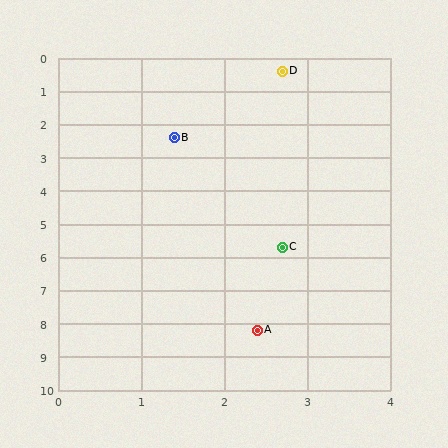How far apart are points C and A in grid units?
Points C and A are about 2.5 grid units apart.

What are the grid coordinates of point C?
Point C is at approximately (2.7, 5.7).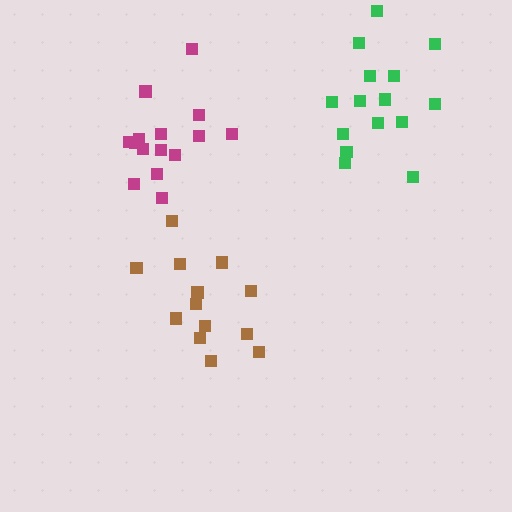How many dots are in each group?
Group 1: 15 dots, Group 2: 13 dots, Group 3: 15 dots (43 total).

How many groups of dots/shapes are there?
There are 3 groups.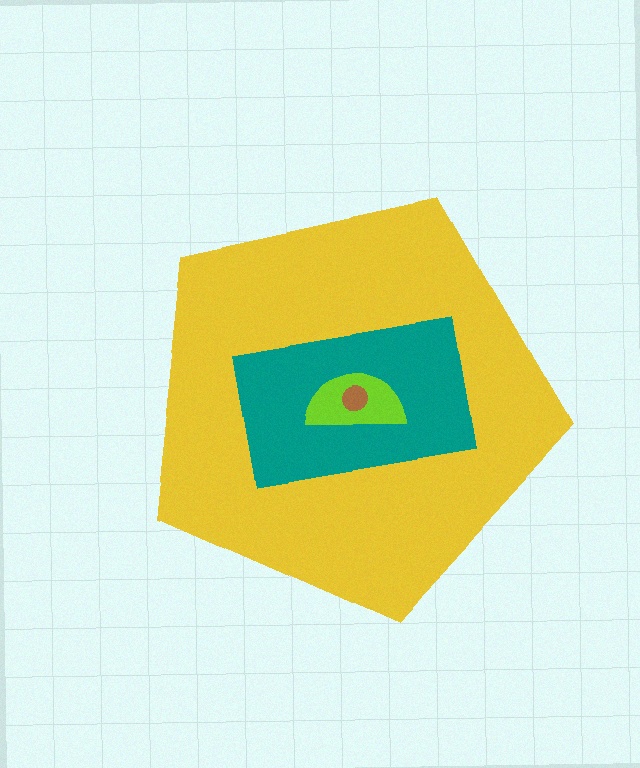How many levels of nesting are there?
4.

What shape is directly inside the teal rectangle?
The lime semicircle.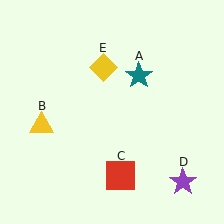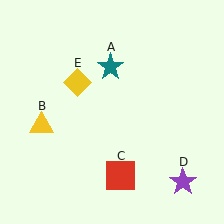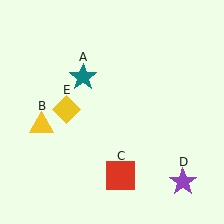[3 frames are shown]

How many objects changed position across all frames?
2 objects changed position: teal star (object A), yellow diamond (object E).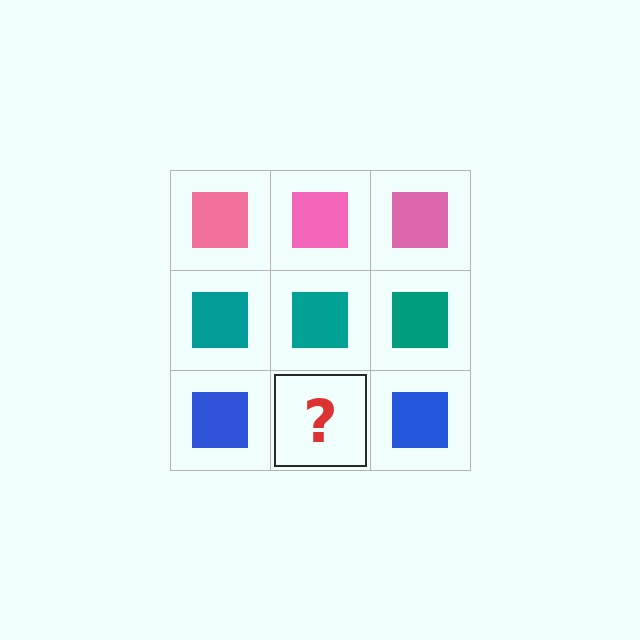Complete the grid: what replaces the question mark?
The question mark should be replaced with a blue square.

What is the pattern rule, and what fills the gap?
The rule is that each row has a consistent color. The gap should be filled with a blue square.